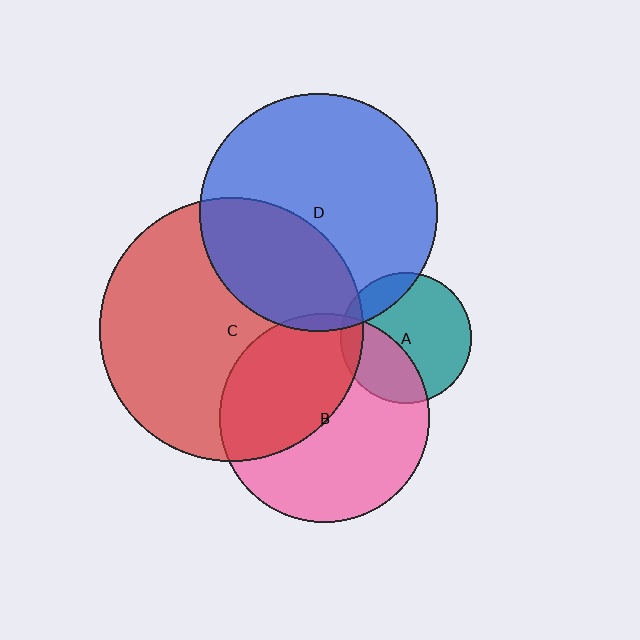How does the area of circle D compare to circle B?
Approximately 1.3 times.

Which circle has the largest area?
Circle C (red).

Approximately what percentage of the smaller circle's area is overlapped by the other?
Approximately 35%.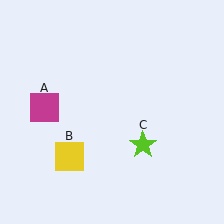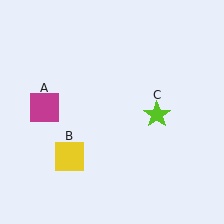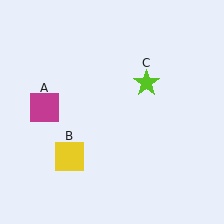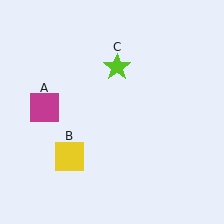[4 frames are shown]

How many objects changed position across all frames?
1 object changed position: lime star (object C).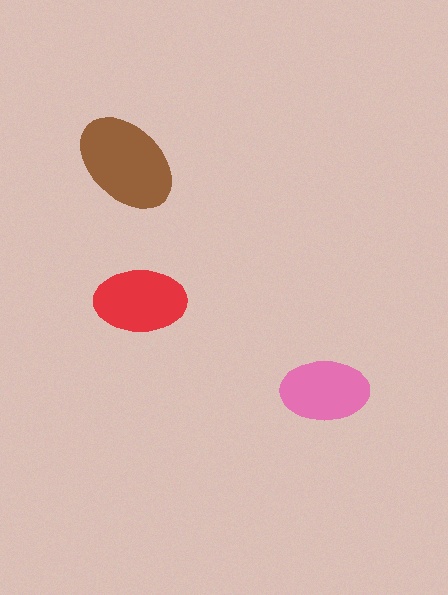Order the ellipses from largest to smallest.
the brown one, the red one, the pink one.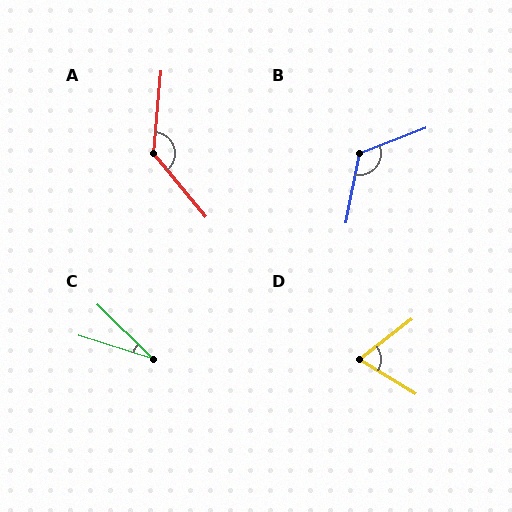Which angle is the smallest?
C, at approximately 27 degrees.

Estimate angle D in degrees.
Approximately 69 degrees.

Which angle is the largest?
A, at approximately 135 degrees.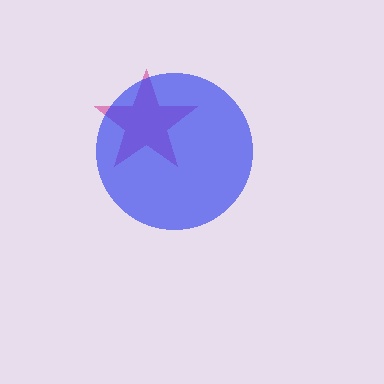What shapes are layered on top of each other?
The layered shapes are: a magenta star, a blue circle.